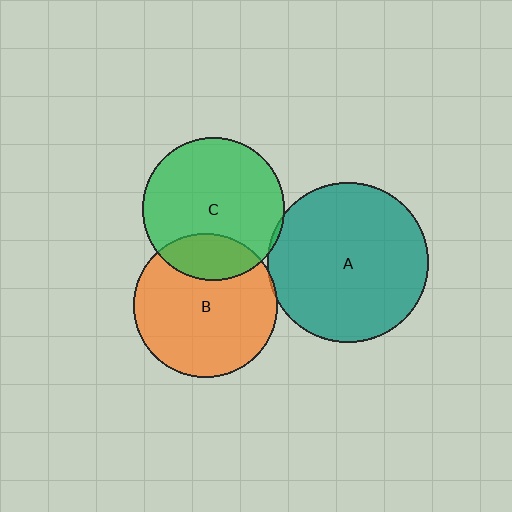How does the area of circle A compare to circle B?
Approximately 1.2 times.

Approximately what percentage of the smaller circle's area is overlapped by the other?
Approximately 5%.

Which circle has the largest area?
Circle A (teal).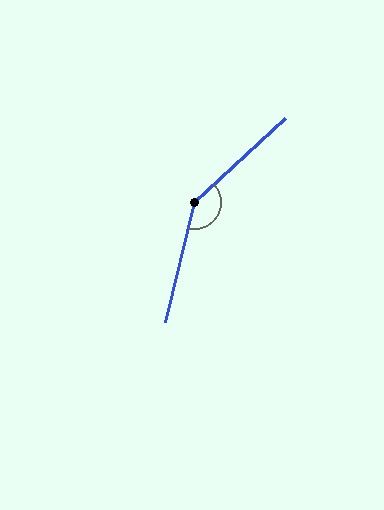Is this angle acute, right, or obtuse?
It is obtuse.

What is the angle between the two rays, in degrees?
Approximately 146 degrees.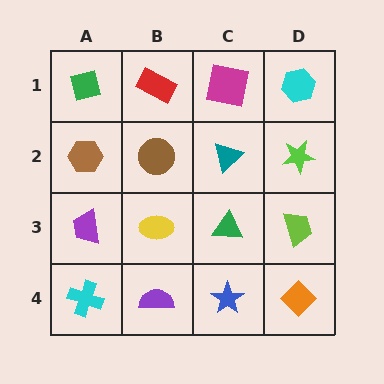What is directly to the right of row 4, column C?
An orange diamond.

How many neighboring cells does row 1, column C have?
3.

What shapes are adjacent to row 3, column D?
A lime star (row 2, column D), an orange diamond (row 4, column D), a green triangle (row 3, column C).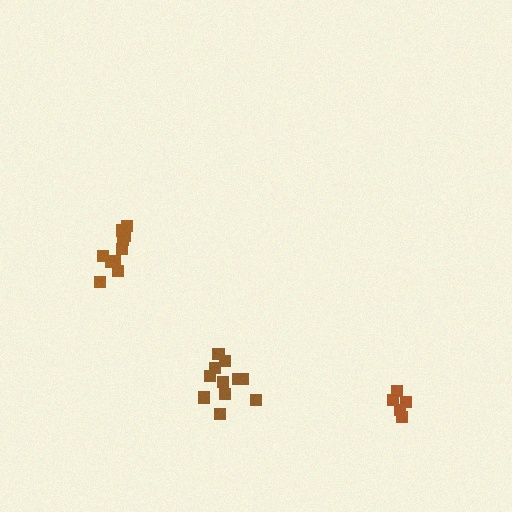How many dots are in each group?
Group 1: 11 dots, Group 2: 11 dots, Group 3: 5 dots (27 total).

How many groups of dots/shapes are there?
There are 3 groups.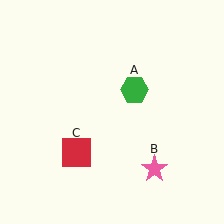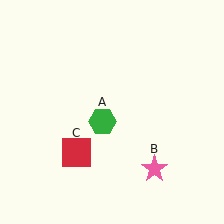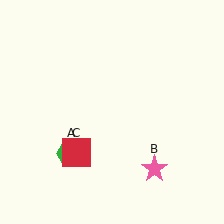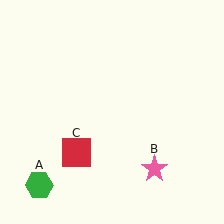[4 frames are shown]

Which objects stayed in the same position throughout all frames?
Pink star (object B) and red square (object C) remained stationary.